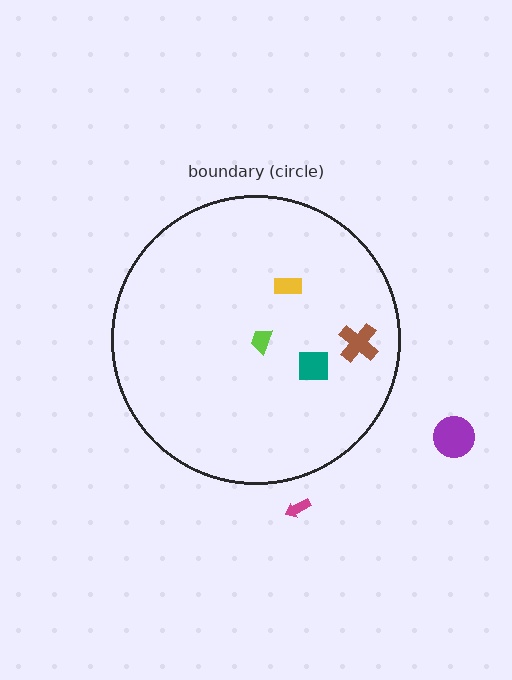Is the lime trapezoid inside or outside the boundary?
Inside.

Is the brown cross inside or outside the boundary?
Inside.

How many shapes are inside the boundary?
4 inside, 2 outside.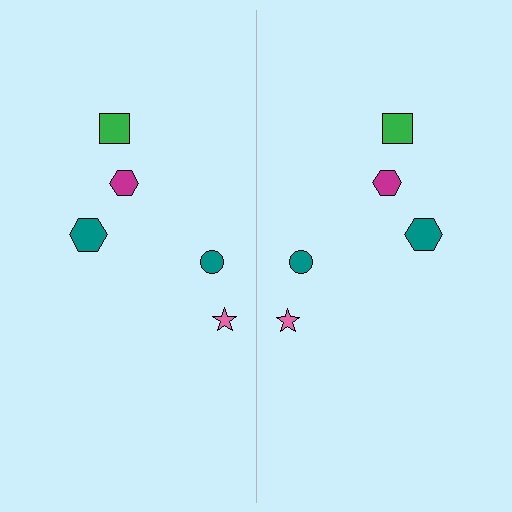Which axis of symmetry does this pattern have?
The pattern has a vertical axis of symmetry running through the center of the image.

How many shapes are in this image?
There are 10 shapes in this image.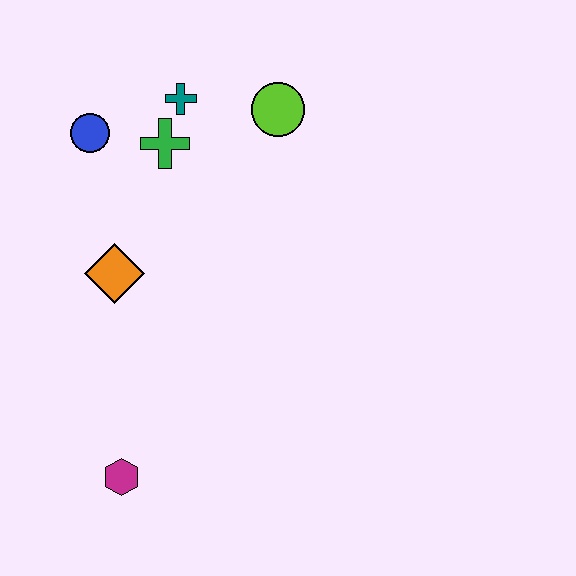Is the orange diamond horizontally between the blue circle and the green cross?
Yes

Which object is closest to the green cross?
The teal cross is closest to the green cross.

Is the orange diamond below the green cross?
Yes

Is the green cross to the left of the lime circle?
Yes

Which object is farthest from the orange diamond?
The lime circle is farthest from the orange diamond.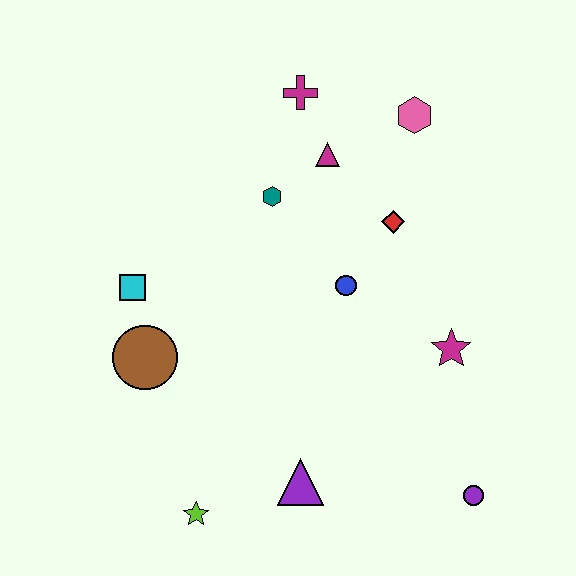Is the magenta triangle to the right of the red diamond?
No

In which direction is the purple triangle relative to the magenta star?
The purple triangle is to the left of the magenta star.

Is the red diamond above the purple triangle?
Yes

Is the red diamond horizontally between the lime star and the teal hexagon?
No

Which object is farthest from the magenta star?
The cyan square is farthest from the magenta star.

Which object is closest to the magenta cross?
The magenta triangle is closest to the magenta cross.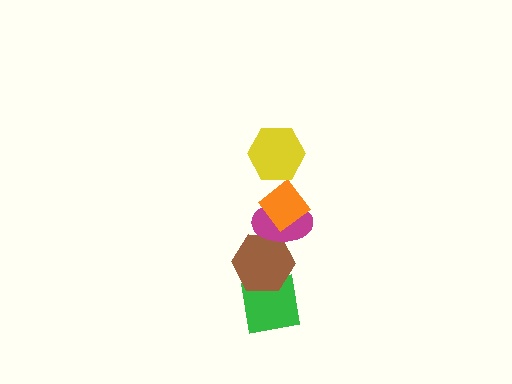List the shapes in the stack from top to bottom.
From top to bottom: the yellow hexagon, the orange diamond, the magenta ellipse, the brown hexagon, the green square.